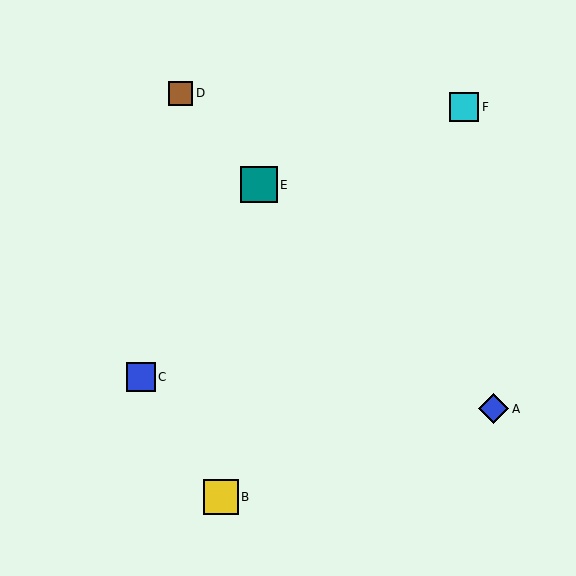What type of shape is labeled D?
Shape D is a brown square.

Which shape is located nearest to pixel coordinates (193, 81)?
The brown square (labeled D) at (181, 93) is nearest to that location.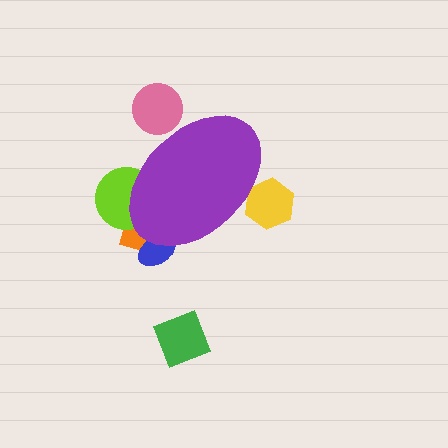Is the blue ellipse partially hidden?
Yes, the blue ellipse is partially hidden behind the purple ellipse.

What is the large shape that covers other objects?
A purple ellipse.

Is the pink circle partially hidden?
Yes, the pink circle is partially hidden behind the purple ellipse.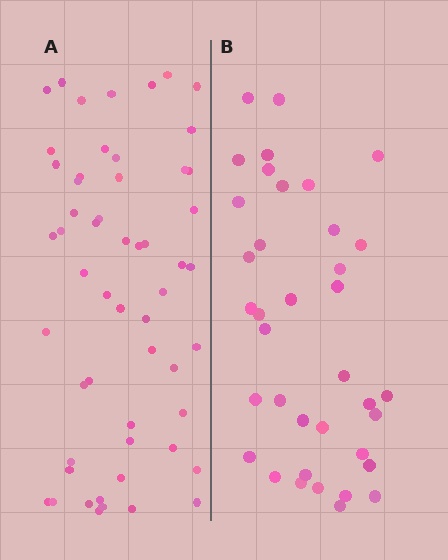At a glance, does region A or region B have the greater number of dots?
Region A (the left region) has more dots.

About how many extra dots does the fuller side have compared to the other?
Region A has approximately 20 more dots than region B.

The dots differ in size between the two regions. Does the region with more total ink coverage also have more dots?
No. Region B has more total ink coverage because its dots are larger, but region A actually contains more individual dots. Total area can be misleading — the number of items is what matters here.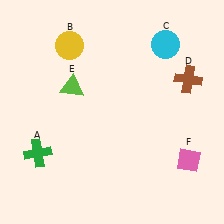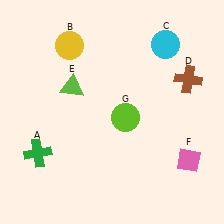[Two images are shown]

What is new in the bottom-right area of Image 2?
A lime circle (G) was added in the bottom-right area of Image 2.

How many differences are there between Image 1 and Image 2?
There is 1 difference between the two images.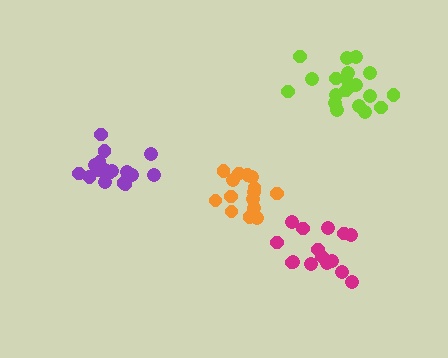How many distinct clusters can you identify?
There are 4 distinct clusters.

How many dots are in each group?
Group 1: 15 dots, Group 2: 21 dots, Group 3: 17 dots, Group 4: 15 dots (68 total).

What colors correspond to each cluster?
The clusters are colored: orange, lime, purple, magenta.